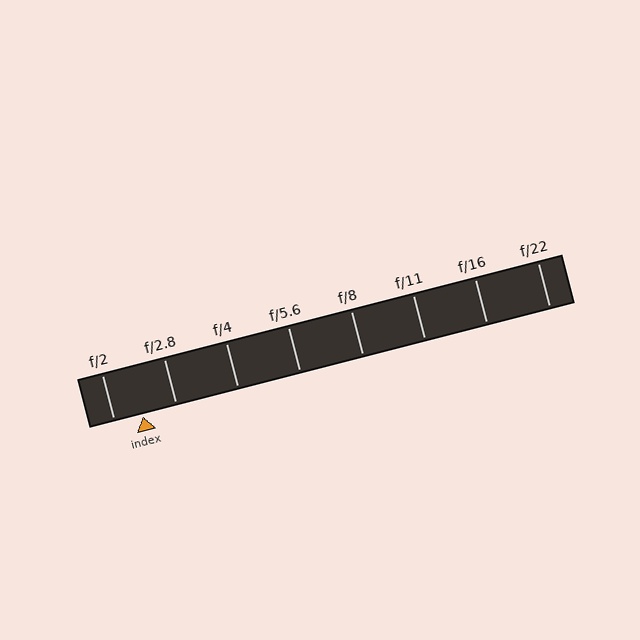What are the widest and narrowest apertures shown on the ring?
The widest aperture shown is f/2 and the narrowest is f/22.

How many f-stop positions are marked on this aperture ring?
There are 8 f-stop positions marked.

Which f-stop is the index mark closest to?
The index mark is closest to f/2.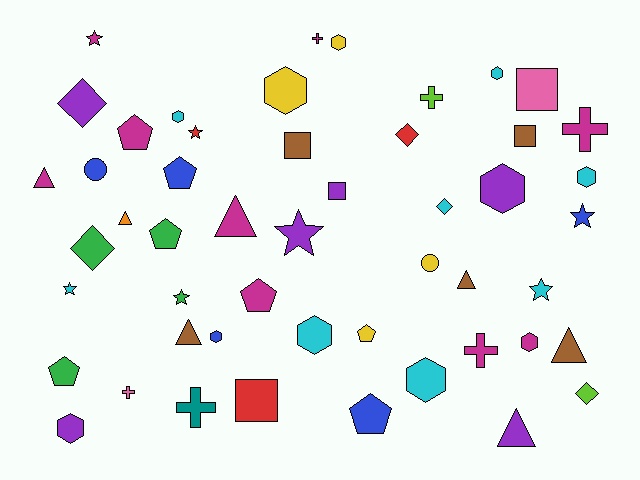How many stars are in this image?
There are 7 stars.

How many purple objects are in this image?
There are 6 purple objects.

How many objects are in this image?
There are 50 objects.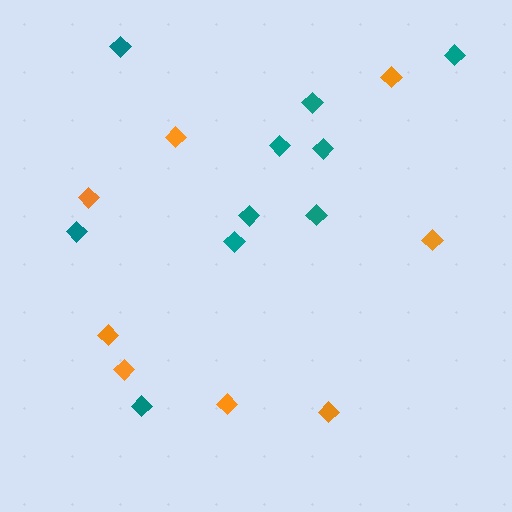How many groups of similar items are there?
There are 2 groups: one group of orange diamonds (8) and one group of teal diamonds (10).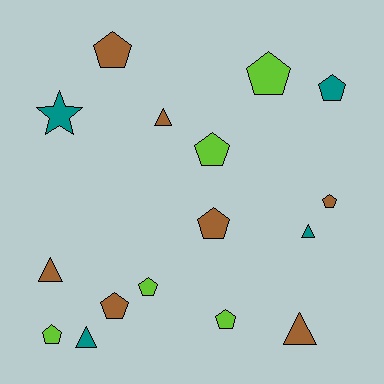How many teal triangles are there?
There are 2 teal triangles.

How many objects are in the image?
There are 16 objects.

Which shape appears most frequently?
Pentagon, with 10 objects.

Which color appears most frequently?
Brown, with 7 objects.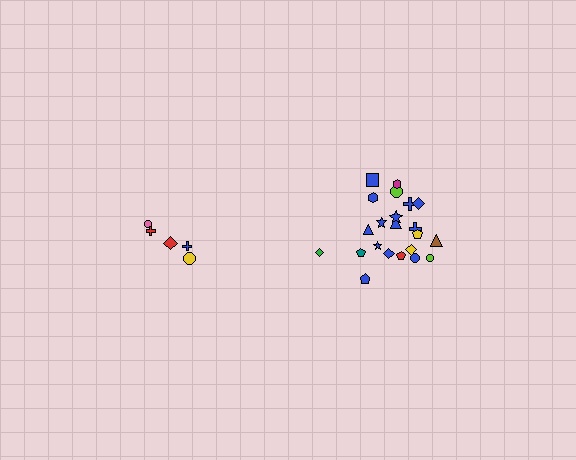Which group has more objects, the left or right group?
The right group.